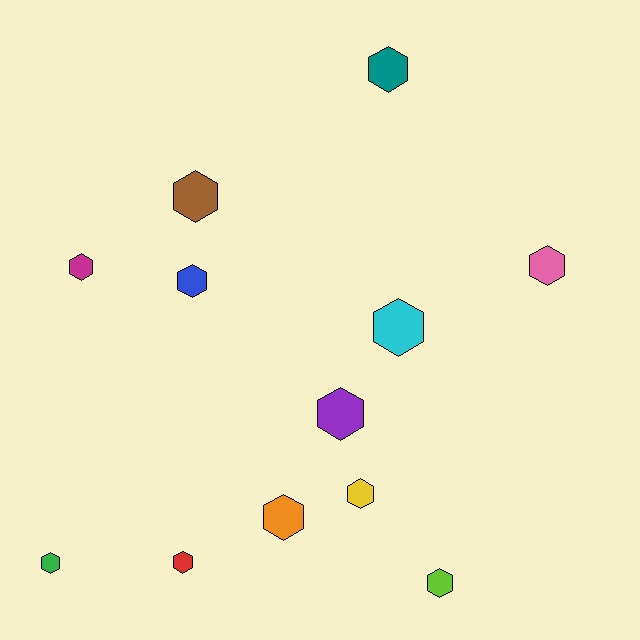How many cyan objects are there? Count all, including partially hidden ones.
There is 1 cyan object.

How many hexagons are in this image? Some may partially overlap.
There are 12 hexagons.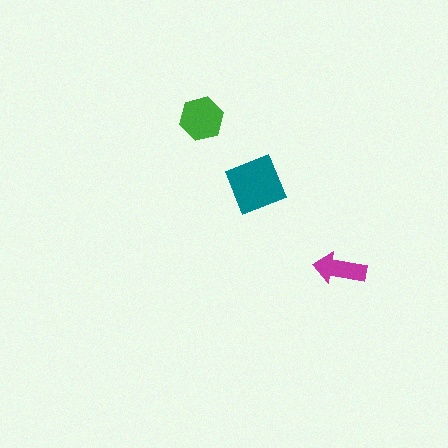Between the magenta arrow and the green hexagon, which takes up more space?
The green hexagon.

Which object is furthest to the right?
The magenta arrow is rightmost.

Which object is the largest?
The teal diamond.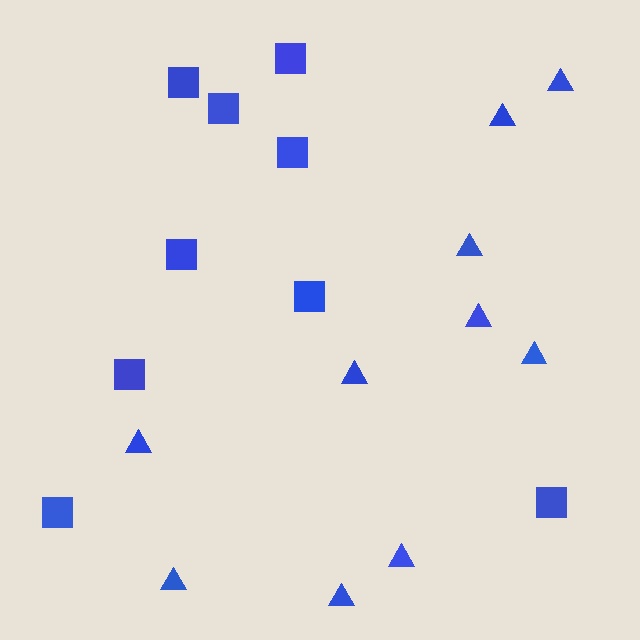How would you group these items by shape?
There are 2 groups: one group of squares (9) and one group of triangles (10).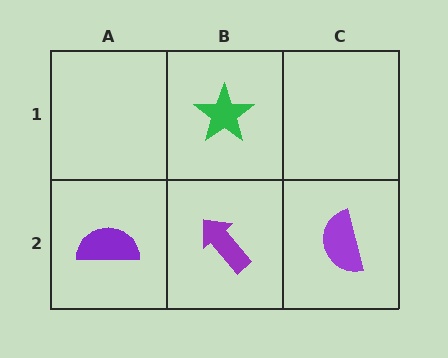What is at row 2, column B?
A purple arrow.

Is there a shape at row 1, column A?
No, that cell is empty.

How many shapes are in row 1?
1 shape.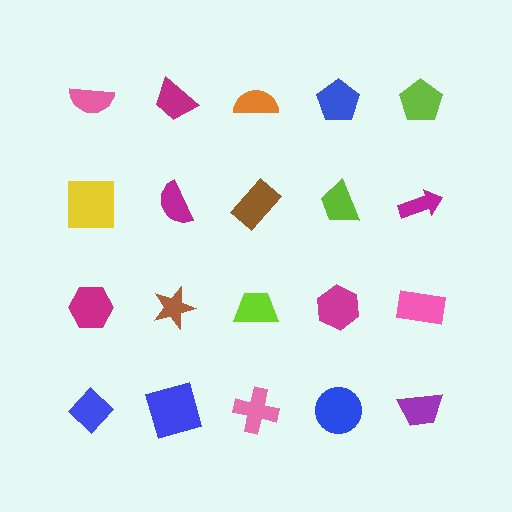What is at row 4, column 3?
A pink cross.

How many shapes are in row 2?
5 shapes.